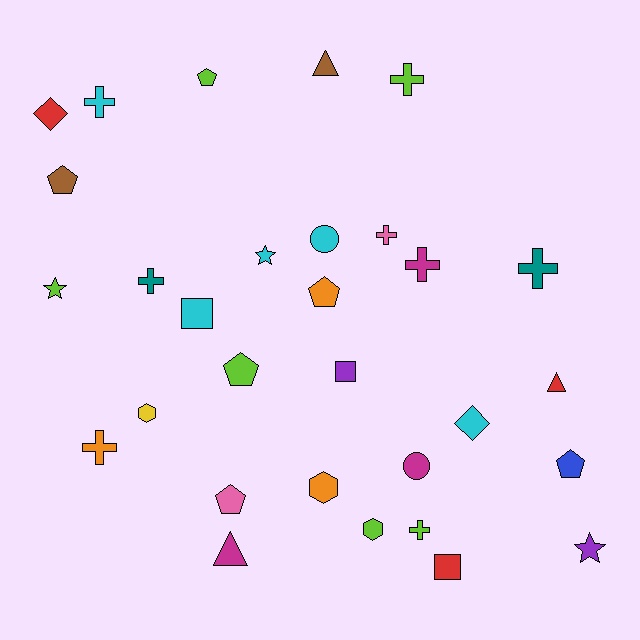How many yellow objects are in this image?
There is 1 yellow object.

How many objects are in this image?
There are 30 objects.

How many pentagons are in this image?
There are 6 pentagons.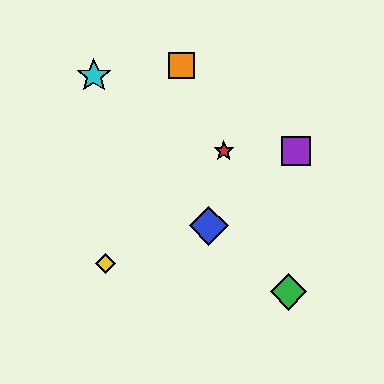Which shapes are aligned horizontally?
The red star, the purple square are aligned horizontally.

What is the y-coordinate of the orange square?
The orange square is at y≈65.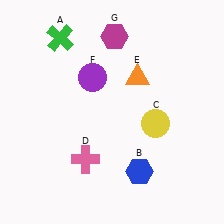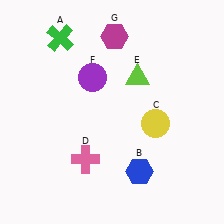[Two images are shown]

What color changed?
The triangle (E) changed from orange in Image 1 to lime in Image 2.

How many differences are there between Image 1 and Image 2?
There is 1 difference between the two images.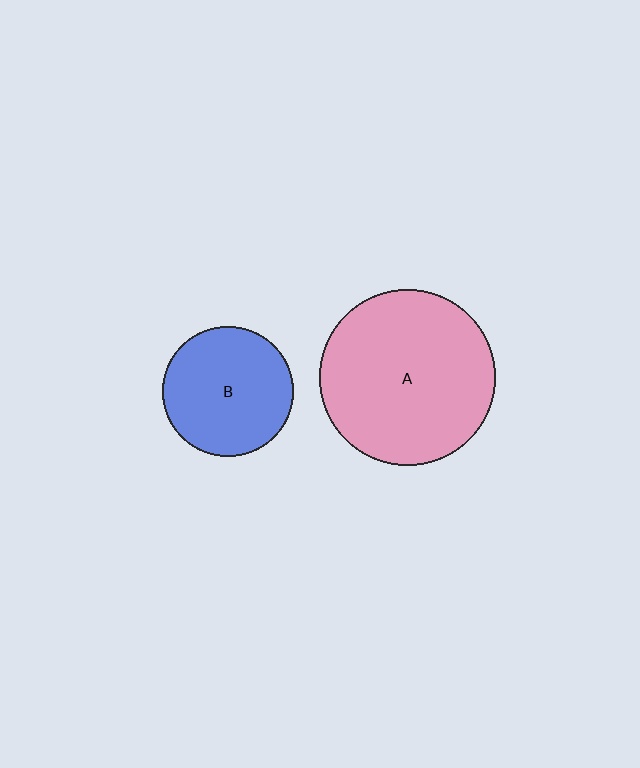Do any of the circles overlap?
No, none of the circles overlap.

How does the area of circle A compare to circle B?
Approximately 1.8 times.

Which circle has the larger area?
Circle A (pink).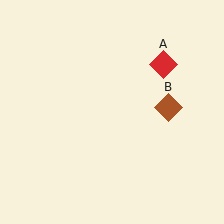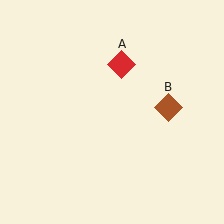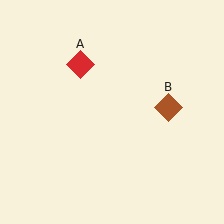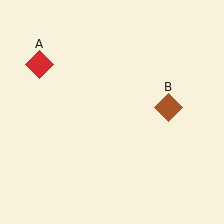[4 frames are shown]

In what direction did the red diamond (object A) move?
The red diamond (object A) moved left.